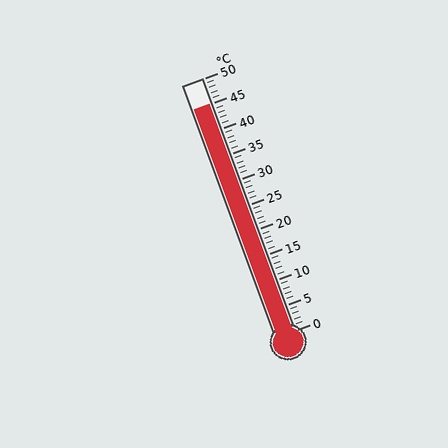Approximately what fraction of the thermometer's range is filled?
The thermometer is filled to approximately 90% of its range.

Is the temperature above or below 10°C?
The temperature is above 10°C.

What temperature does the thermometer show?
The thermometer shows approximately 45°C.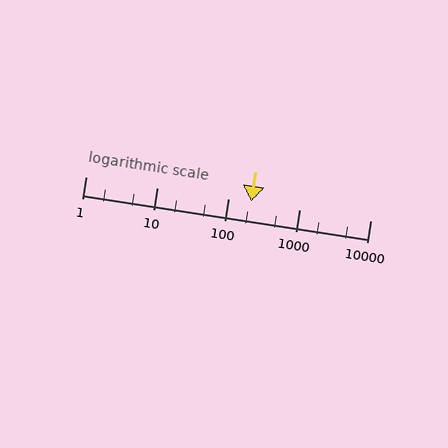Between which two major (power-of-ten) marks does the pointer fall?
The pointer is between 100 and 1000.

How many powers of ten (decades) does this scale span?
The scale spans 4 decades, from 1 to 10000.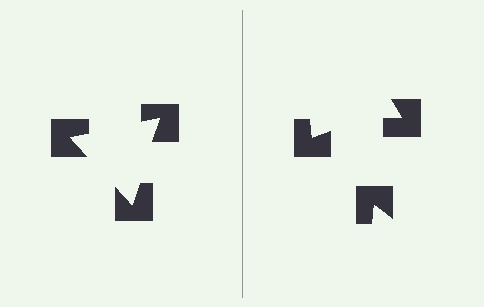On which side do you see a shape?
An illusory triangle appears on the left side. On the right side the wedge cuts are rotated, so no coherent shape forms.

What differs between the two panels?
The notched squares are positioned identically on both sides; only the wedge orientations differ. On the left they align to a triangle; on the right they are misaligned.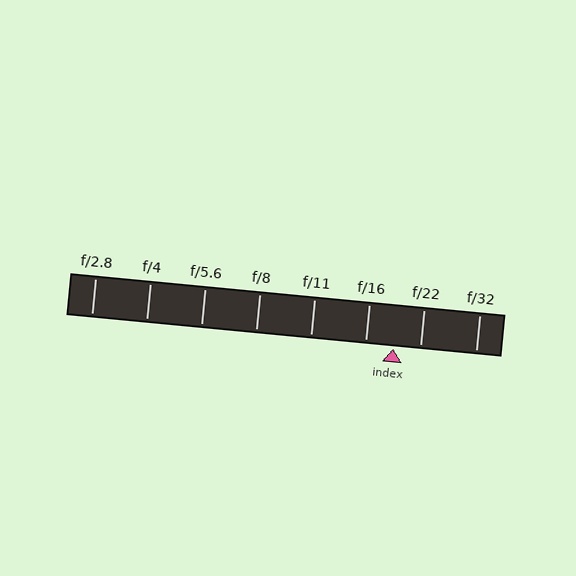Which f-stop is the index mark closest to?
The index mark is closest to f/16.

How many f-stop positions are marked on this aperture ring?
There are 8 f-stop positions marked.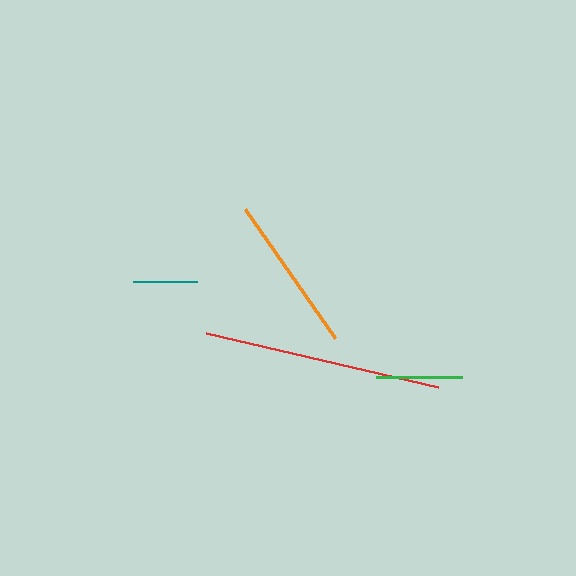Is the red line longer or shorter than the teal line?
The red line is longer than the teal line.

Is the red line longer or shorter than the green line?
The red line is longer than the green line.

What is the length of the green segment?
The green segment is approximately 87 pixels long.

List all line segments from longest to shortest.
From longest to shortest: red, orange, green, teal.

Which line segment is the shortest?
The teal line is the shortest at approximately 64 pixels.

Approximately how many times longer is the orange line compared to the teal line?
The orange line is approximately 2.4 times the length of the teal line.